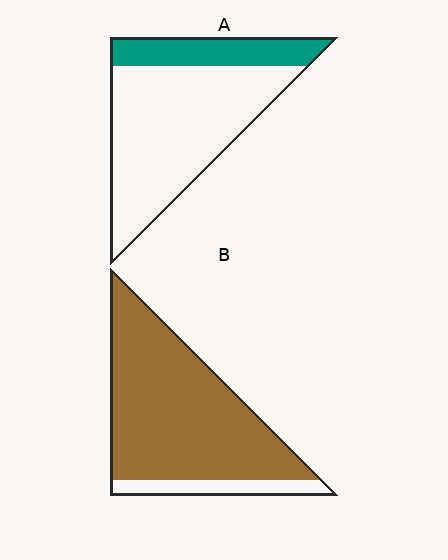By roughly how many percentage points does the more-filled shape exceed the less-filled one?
By roughly 65 percentage points (B over A).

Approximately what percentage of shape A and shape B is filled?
A is approximately 25% and B is approximately 85%.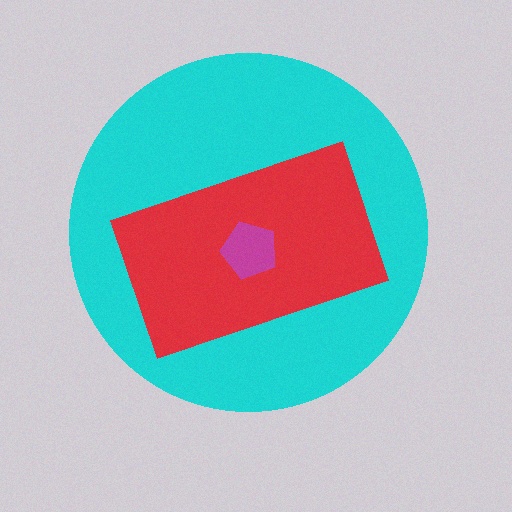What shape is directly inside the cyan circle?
The red rectangle.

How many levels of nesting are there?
3.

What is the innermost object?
The magenta pentagon.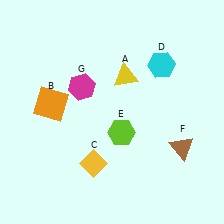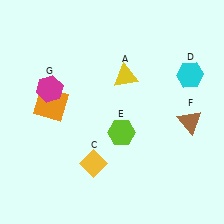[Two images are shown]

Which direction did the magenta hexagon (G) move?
The magenta hexagon (G) moved left.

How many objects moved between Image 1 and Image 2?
3 objects moved between the two images.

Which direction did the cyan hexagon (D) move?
The cyan hexagon (D) moved right.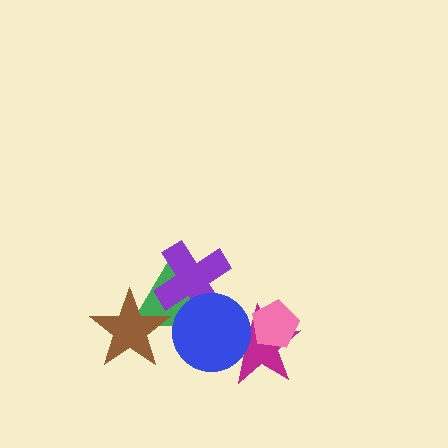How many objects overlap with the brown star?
1 object overlaps with the brown star.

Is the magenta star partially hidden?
Yes, it is partially covered by another shape.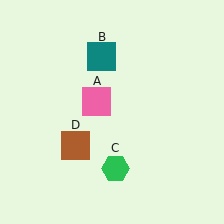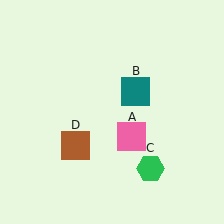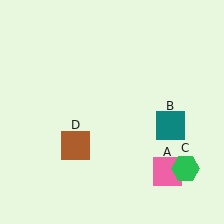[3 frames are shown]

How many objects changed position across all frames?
3 objects changed position: pink square (object A), teal square (object B), green hexagon (object C).